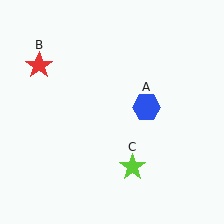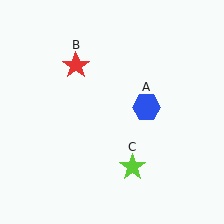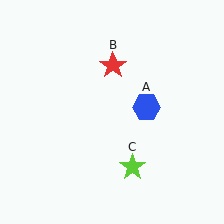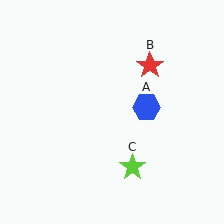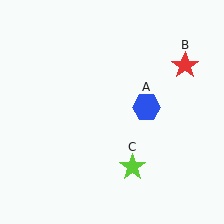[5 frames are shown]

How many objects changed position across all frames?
1 object changed position: red star (object B).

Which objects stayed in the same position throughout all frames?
Blue hexagon (object A) and lime star (object C) remained stationary.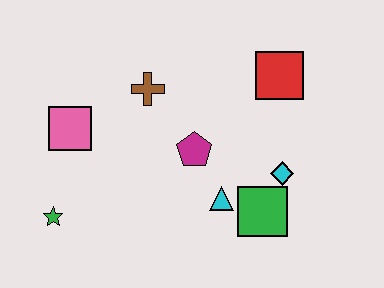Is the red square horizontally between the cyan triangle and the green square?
No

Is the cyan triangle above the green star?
Yes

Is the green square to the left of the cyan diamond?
Yes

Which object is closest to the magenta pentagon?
The cyan triangle is closest to the magenta pentagon.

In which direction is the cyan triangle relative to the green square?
The cyan triangle is to the left of the green square.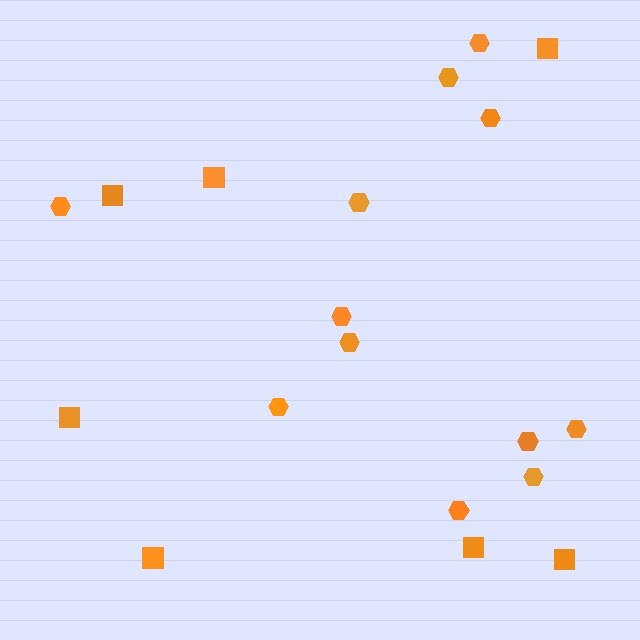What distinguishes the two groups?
There are 2 groups: one group of hexagons (12) and one group of squares (7).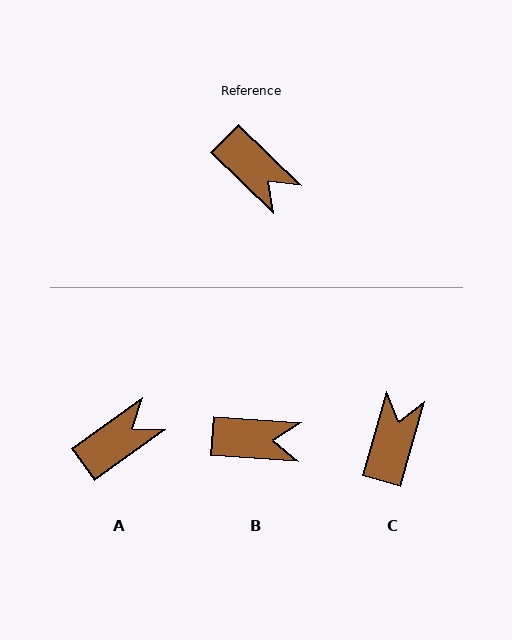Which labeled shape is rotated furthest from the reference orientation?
C, about 119 degrees away.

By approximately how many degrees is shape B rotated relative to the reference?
Approximately 40 degrees counter-clockwise.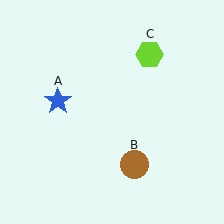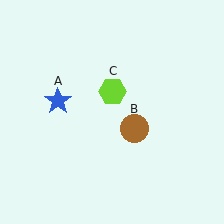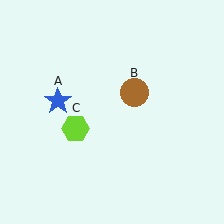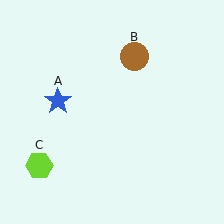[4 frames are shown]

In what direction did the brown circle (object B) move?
The brown circle (object B) moved up.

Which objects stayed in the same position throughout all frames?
Blue star (object A) remained stationary.